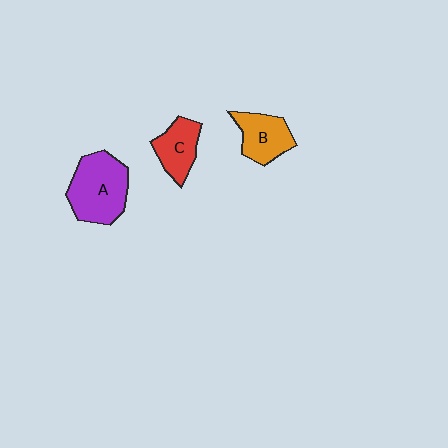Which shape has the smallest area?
Shape C (red).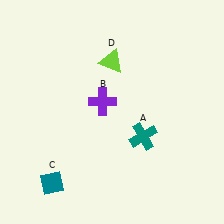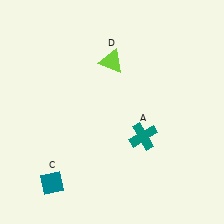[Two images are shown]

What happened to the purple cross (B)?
The purple cross (B) was removed in Image 2. It was in the top-left area of Image 1.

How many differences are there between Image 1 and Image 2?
There is 1 difference between the two images.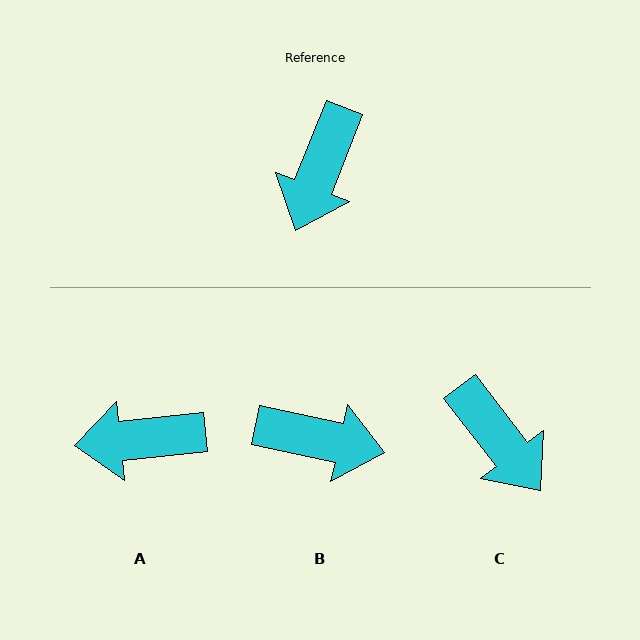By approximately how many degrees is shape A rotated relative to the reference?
Approximately 62 degrees clockwise.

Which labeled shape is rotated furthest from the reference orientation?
B, about 99 degrees away.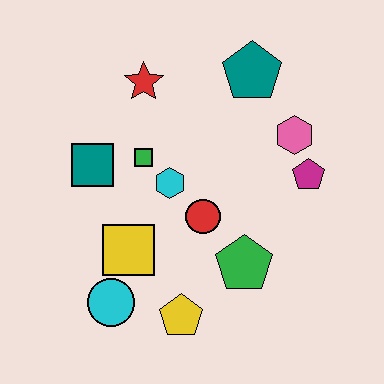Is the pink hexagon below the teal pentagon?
Yes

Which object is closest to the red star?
The green square is closest to the red star.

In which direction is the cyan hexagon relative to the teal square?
The cyan hexagon is to the right of the teal square.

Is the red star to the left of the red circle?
Yes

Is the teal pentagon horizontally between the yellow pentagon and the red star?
No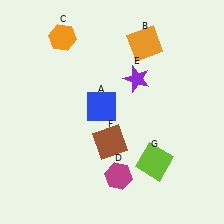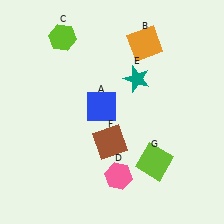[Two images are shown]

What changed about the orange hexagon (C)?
In Image 1, C is orange. In Image 2, it changed to lime.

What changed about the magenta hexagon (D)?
In Image 1, D is magenta. In Image 2, it changed to pink.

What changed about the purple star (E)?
In Image 1, E is purple. In Image 2, it changed to teal.